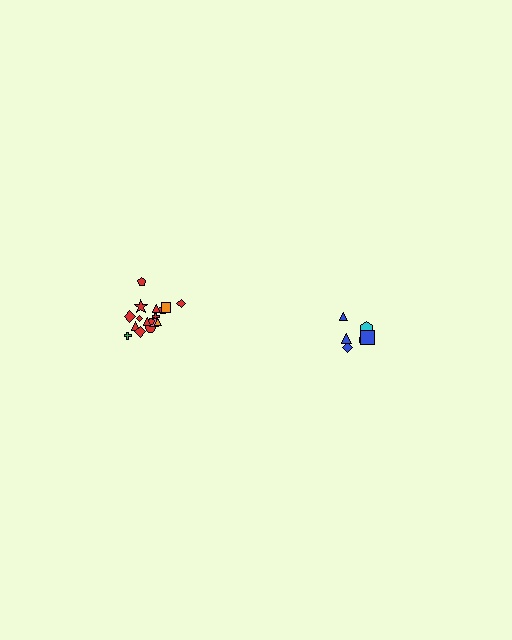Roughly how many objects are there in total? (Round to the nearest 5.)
Roughly 25 objects in total.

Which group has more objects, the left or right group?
The left group.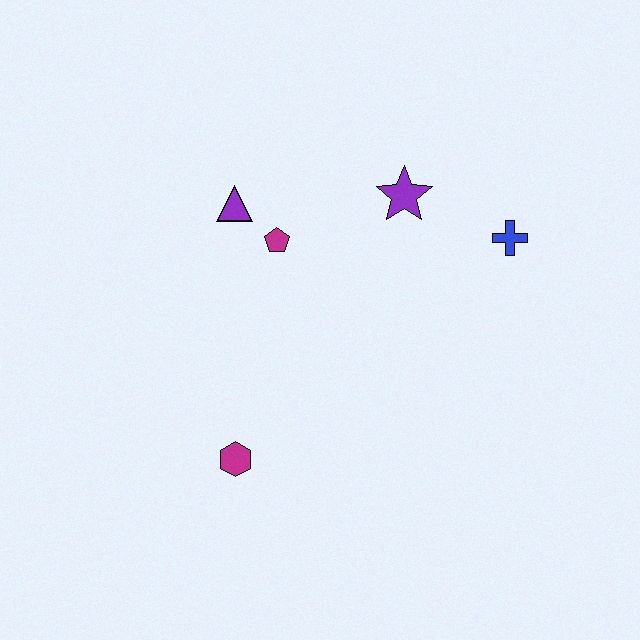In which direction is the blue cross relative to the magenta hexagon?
The blue cross is to the right of the magenta hexagon.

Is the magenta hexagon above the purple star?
No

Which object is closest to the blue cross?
The purple star is closest to the blue cross.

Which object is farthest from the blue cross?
The magenta hexagon is farthest from the blue cross.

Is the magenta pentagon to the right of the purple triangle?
Yes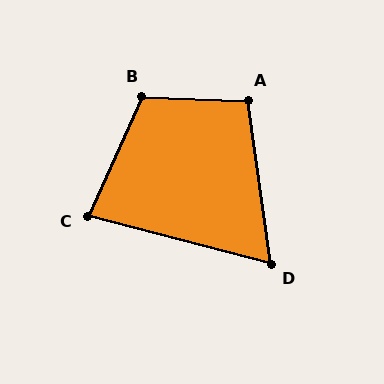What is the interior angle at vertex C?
Approximately 80 degrees (acute).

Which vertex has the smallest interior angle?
D, at approximately 67 degrees.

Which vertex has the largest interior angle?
B, at approximately 113 degrees.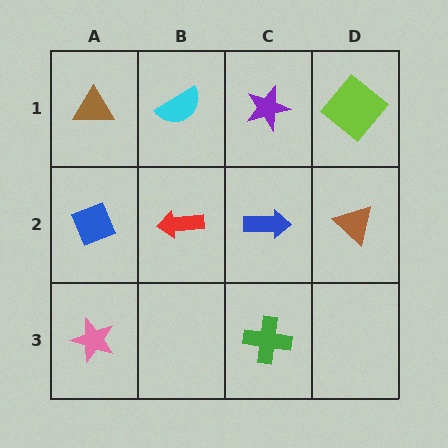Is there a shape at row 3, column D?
No, that cell is empty.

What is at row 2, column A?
A blue diamond.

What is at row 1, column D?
A lime diamond.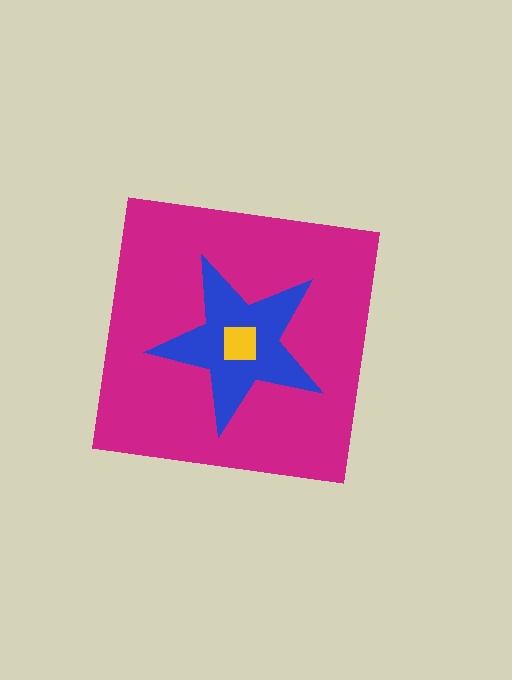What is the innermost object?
The yellow square.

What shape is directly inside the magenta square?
The blue star.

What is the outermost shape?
The magenta square.